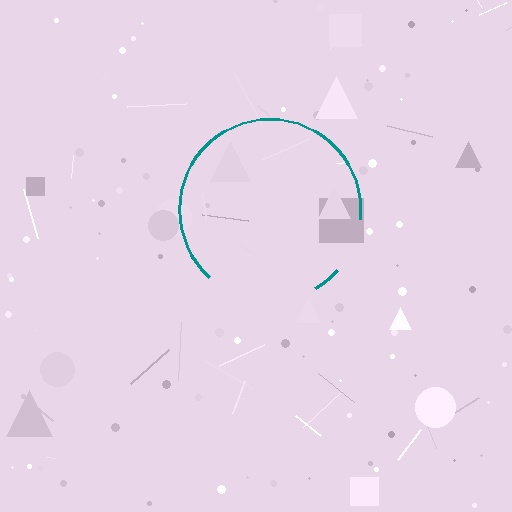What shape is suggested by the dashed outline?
The dashed outline suggests a circle.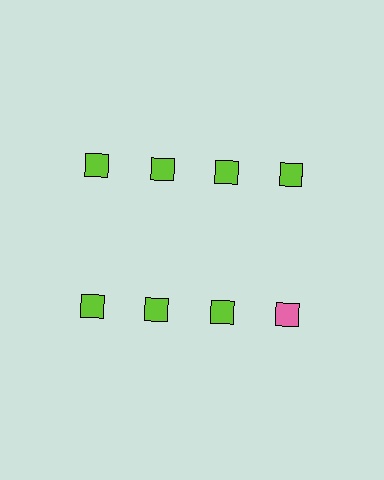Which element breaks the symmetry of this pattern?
The pink square in the second row, second from right column breaks the symmetry. All other shapes are lime squares.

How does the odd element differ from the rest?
It has a different color: pink instead of lime.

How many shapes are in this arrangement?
There are 8 shapes arranged in a grid pattern.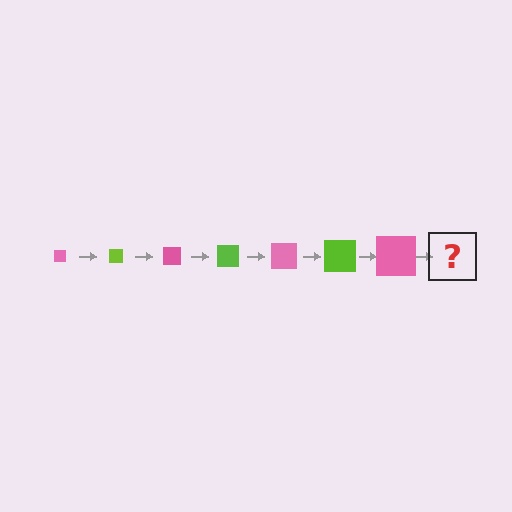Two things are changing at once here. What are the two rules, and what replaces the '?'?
The two rules are that the square grows larger each step and the color cycles through pink and lime. The '?' should be a lime square, larger than the previous one.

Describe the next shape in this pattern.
It should be a lime square, larger than the previous one.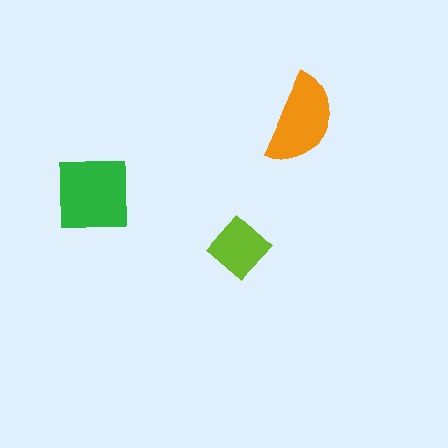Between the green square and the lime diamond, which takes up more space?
The green square.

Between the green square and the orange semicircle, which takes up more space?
The green square.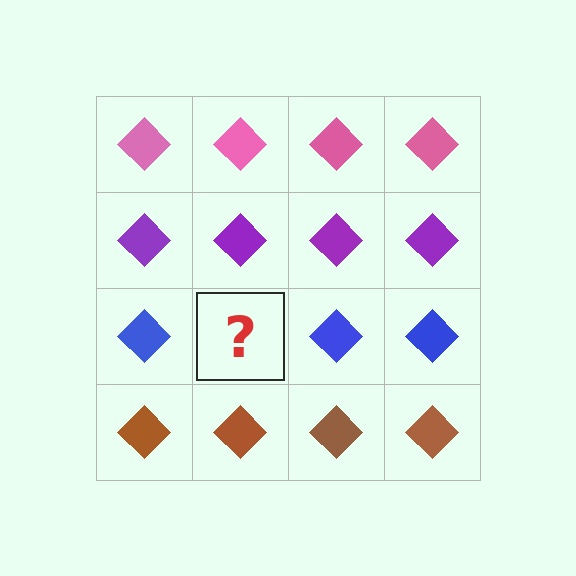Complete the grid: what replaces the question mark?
The question mark should be replaced with a blue diamond.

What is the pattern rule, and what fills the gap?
The rule is that each row has a consistent color. The gap should be filled with a blue diamond.